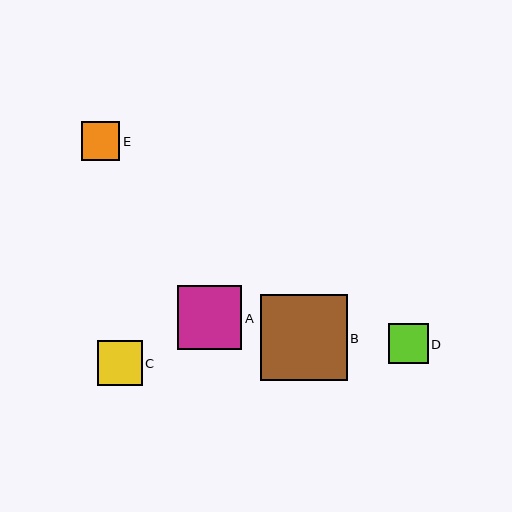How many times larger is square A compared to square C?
Square A is approximately 1.4 times the size of square C.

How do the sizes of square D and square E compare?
Square D and square E are approximately the same size.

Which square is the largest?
Square B is the largest with a size of approximately 86 pixels.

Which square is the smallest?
Square E is the smallest with a size of approximately 39 pixels.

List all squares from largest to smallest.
From largest to smallest: B, A, C, D, E.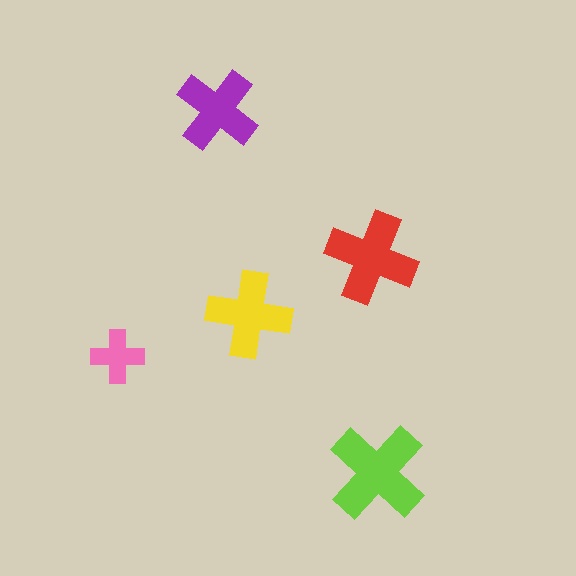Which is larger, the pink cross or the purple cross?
The purple one.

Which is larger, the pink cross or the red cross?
The red one.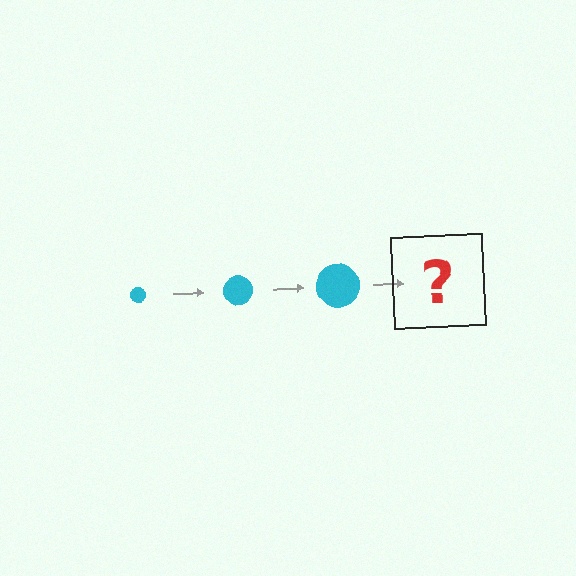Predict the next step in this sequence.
The next step is a cyan circle, larger than the previous one.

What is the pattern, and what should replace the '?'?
The pattern is that the circle gets progressively larger each step. The '?' should be a cyan circle, larger than the previous one.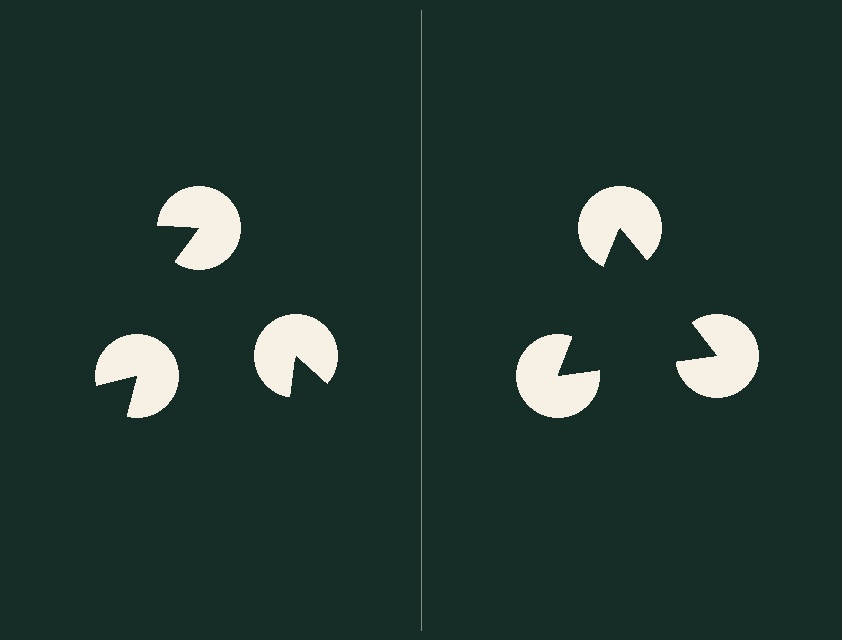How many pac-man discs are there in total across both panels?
6 — 3 on each side.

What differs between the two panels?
The pac-man discs are positioned identically on both sides; only the wedge orientations differ. On the right they align to a triangle; on the left they are misaligned.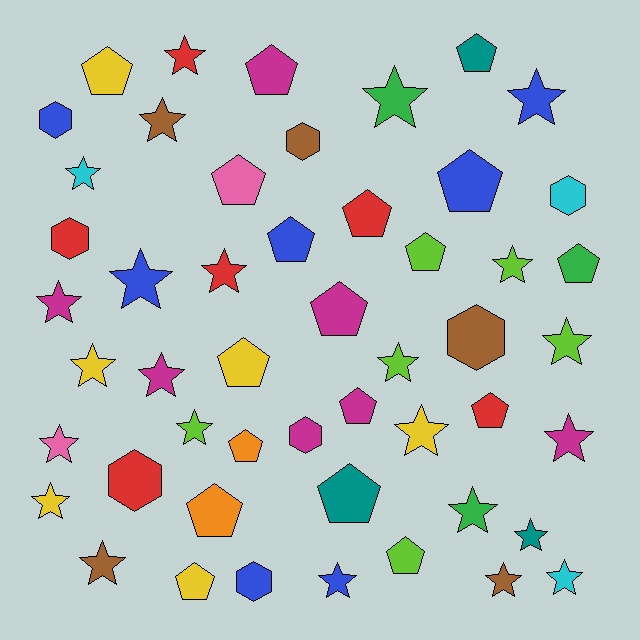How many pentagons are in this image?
There are 18 pentagons.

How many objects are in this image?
There are 50 objects.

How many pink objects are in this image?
There are 2 pink objects.